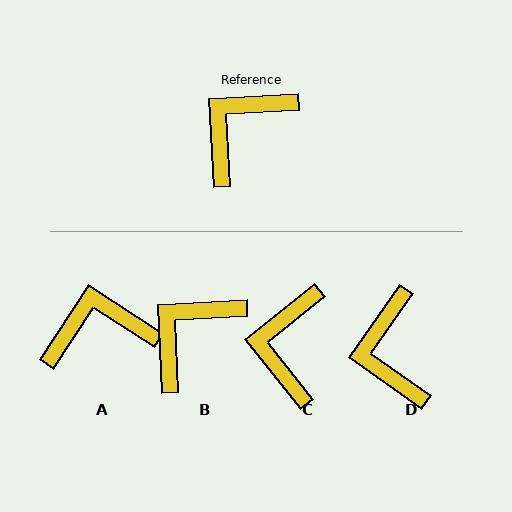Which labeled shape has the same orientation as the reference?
B.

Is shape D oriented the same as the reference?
No, it is off by about 52 degrees.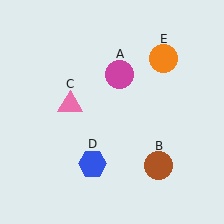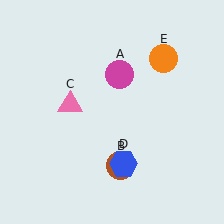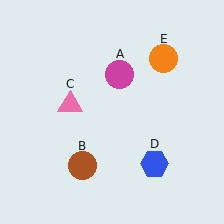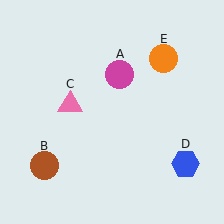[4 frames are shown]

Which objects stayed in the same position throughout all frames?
Magenta circle (object A) and pink triangle (object C) and orange circle (object E) remained stationary.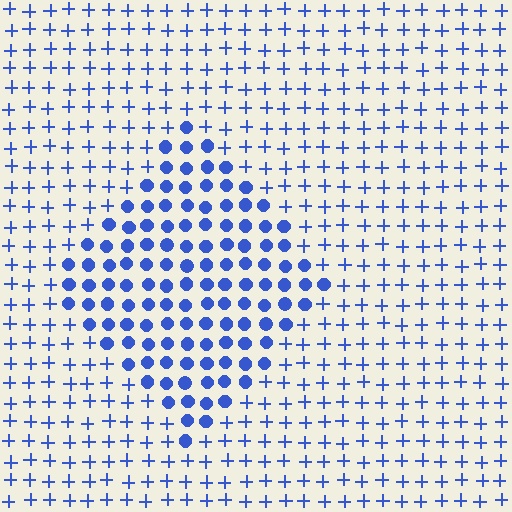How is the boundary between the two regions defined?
The boundary is defined by a change in element shape: circles inside vs. plus signs outside. All elements share the same color and spacing.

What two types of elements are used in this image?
The image uses circles inside the diamond region and plus signs outside it.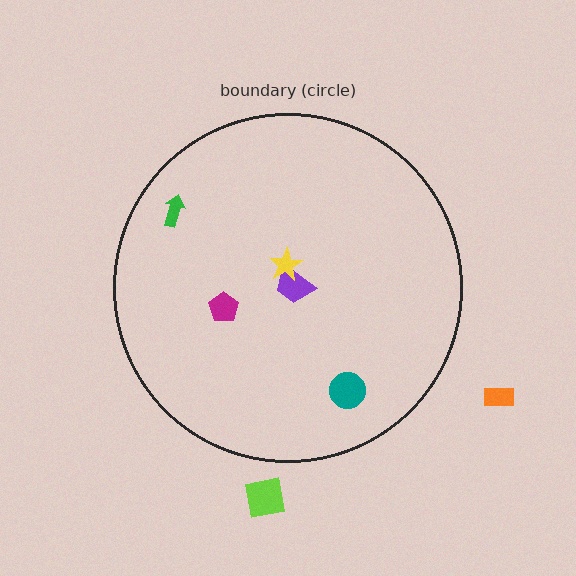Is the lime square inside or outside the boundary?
Outside.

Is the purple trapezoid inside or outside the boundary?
Inside.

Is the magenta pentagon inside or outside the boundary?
Inside.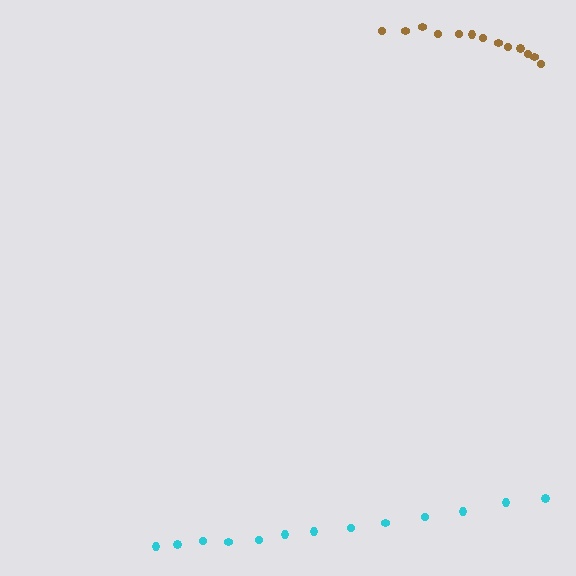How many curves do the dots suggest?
There are 2 distinct paths.